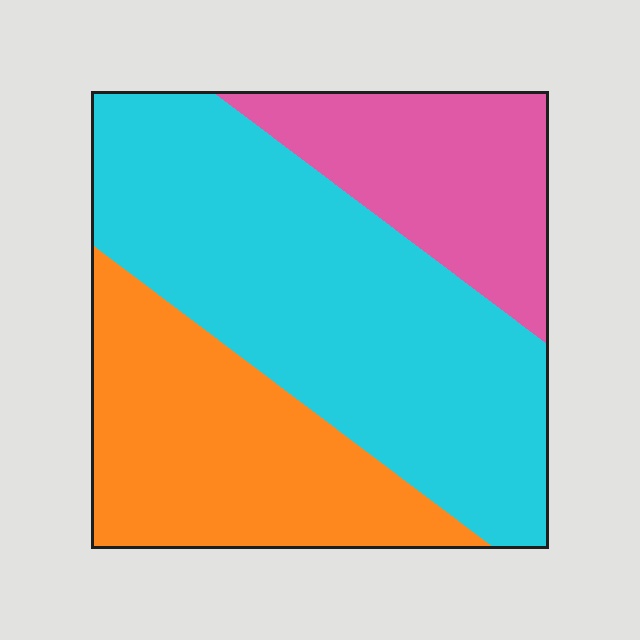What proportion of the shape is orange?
Orange takes up about one third (1/3) of the shape.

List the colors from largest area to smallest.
From largest to smallest: cyan, orange, pink.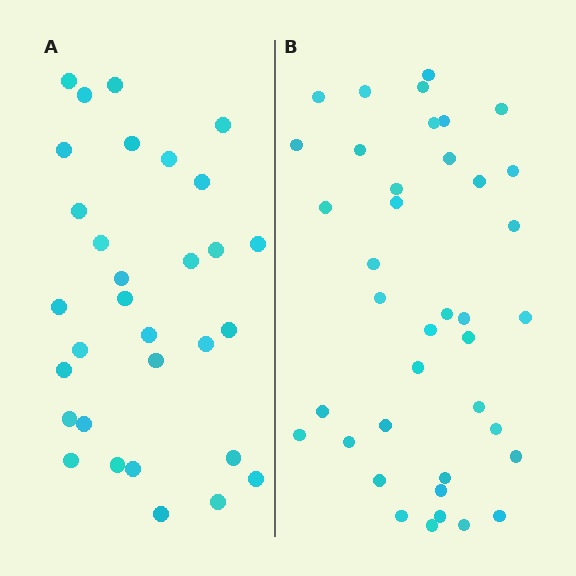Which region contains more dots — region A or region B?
Region B (the right region) has more dots.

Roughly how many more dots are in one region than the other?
Region B has roughly 8 or so more dots than region A.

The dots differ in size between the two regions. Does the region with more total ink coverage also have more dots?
No. Region A has more total ink coverage because its dots are larger, but region B actually contains more individual dots. Total area can be misleading — the number of items is what matters here.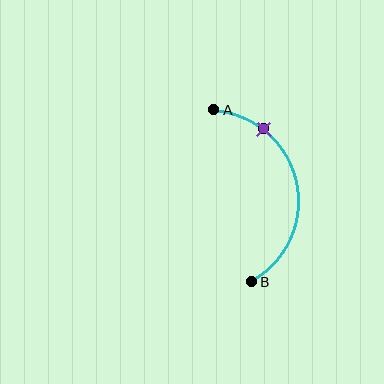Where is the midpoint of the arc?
The arc midpoint is the point on the curve farthest from the straight line joining A and B. It sits to the right of that line.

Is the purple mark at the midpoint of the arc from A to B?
No. The purple mark lies on the arc but is closer to endpoint A. The arc midpoint would be at the point on the curve equidistant along the arc from both A and B.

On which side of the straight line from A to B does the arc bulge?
The arc bulges to the right of the straight line connecting A and B.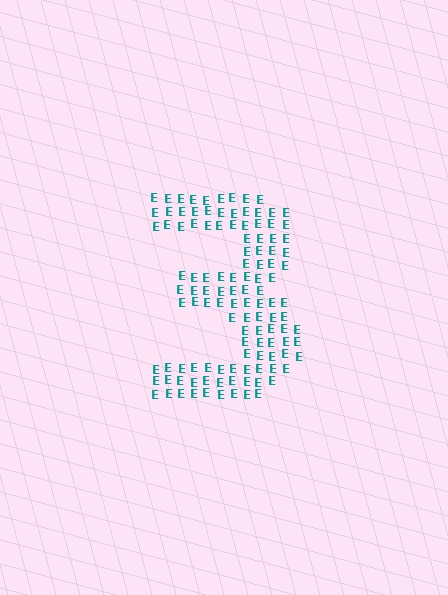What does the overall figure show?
The overall figure shows the digit 3.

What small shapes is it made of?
It is made of small letter E's.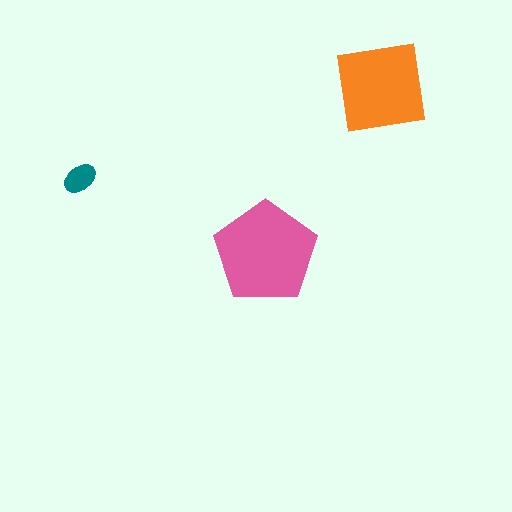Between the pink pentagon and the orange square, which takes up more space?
The pink pentagon.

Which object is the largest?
The pink pentagon.